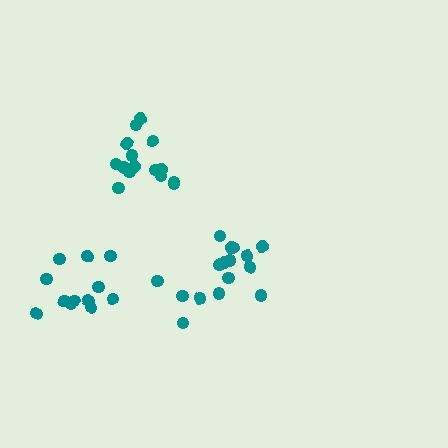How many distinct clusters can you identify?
There are 3 distinct clusters.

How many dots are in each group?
Group 1: 17 dots, Group 2: 12 dots, Group 3: 16 dots (45 total).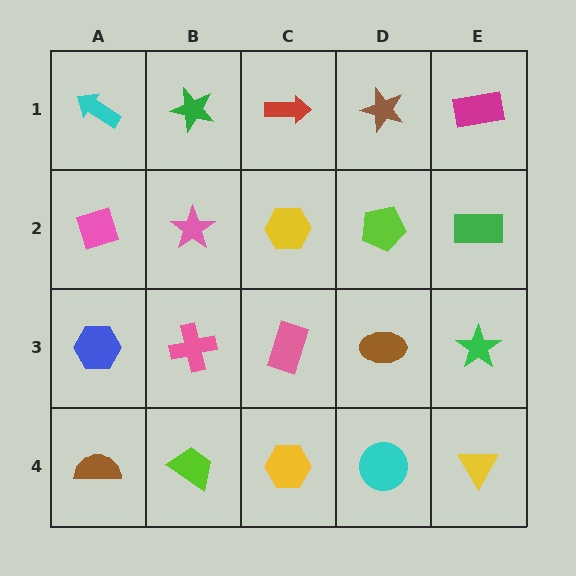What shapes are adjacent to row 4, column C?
A pink rectangle (row 3, column C), a lime trapezoid (row 4, column B), a cyan circle (row 4, column D).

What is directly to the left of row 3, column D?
A pink rectangle.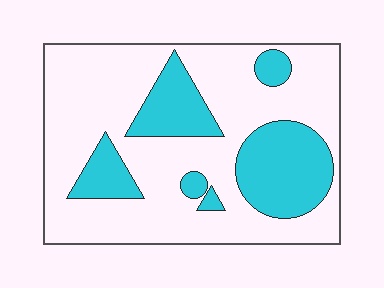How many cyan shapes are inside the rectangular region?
6.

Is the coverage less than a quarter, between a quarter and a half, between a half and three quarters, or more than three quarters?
Between a quarter and a half.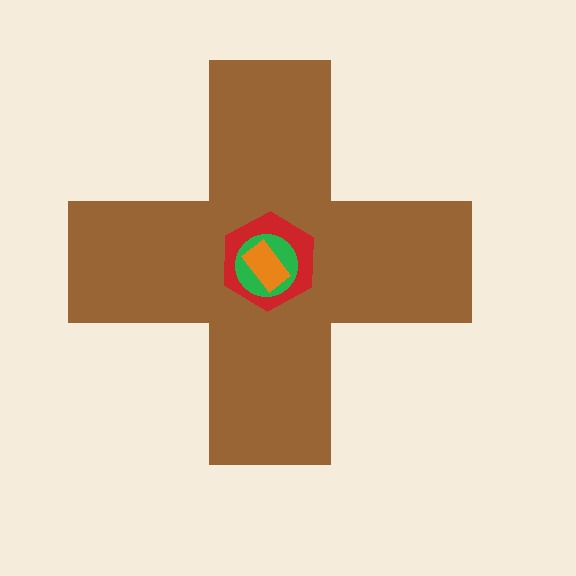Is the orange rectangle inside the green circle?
Yes.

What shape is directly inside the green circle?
The orange rectangle.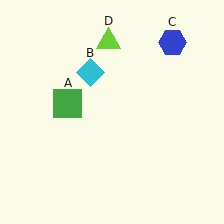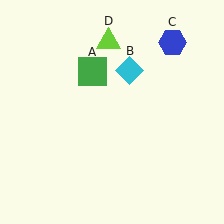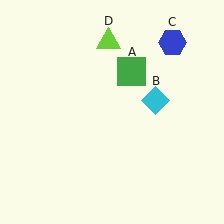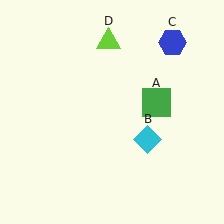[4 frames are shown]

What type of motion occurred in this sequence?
The green square (object A), cyan diamond (object B) rotated clockwise around the center of the scene.